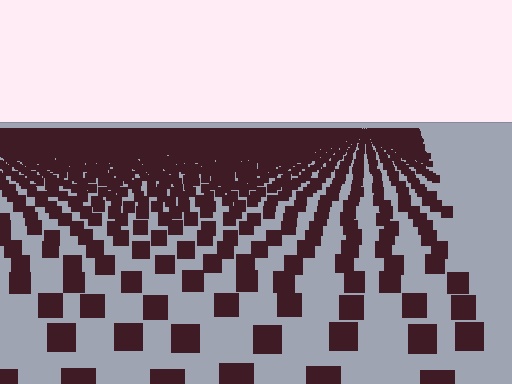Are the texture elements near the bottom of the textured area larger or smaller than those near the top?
Larger. Near the bottom, elements are closer to the viewer and appear at a bigger on-screen size.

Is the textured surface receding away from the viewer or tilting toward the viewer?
The surface is receding away from the viewer. Texture elements get smaller and denser toward the top.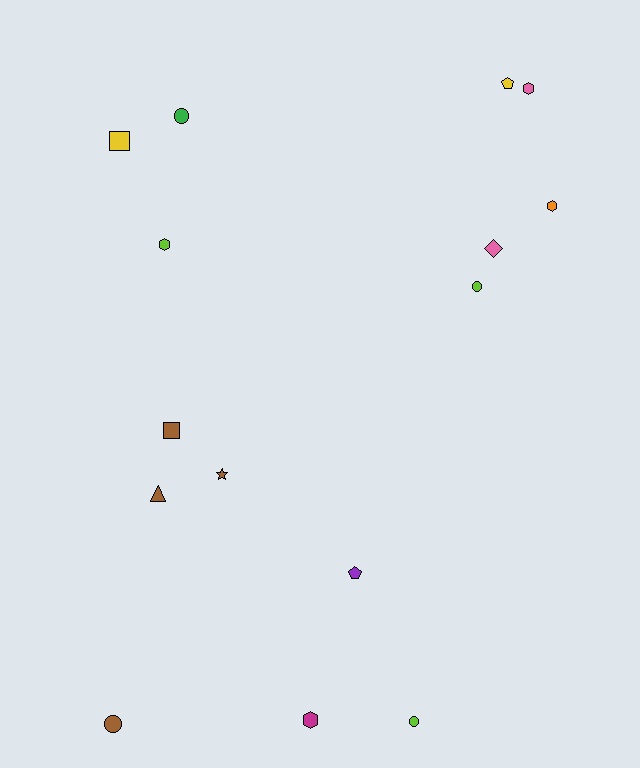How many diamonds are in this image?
There is 1 diamond.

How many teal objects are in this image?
There are no teal objects.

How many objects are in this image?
There are 15 objects.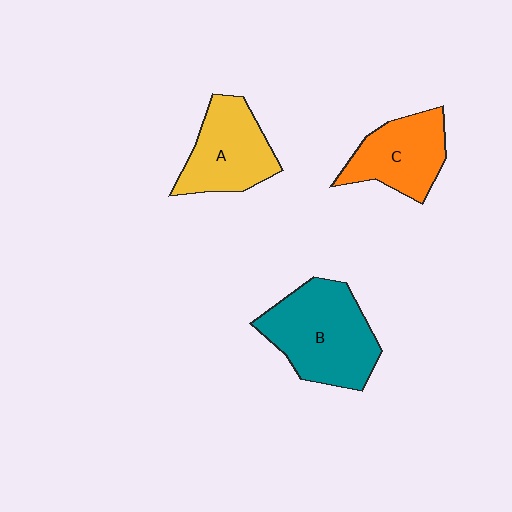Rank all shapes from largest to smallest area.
From largest to smallest: B (teal), A (yellow), C (orange).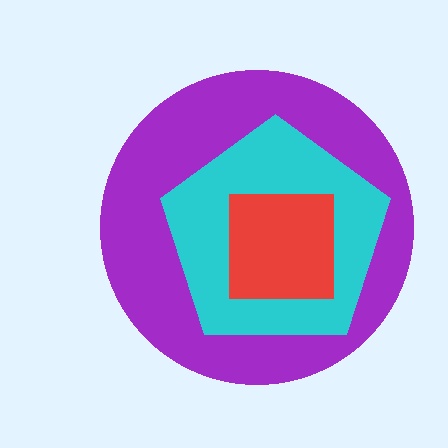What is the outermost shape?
The purple circle.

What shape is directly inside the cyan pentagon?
The red square.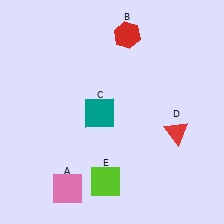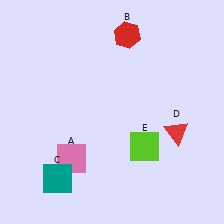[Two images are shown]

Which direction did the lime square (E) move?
The lime square (E) moved right.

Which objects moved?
The objects that moved are: the pink square (A), the teal square (C), the lime square (E).